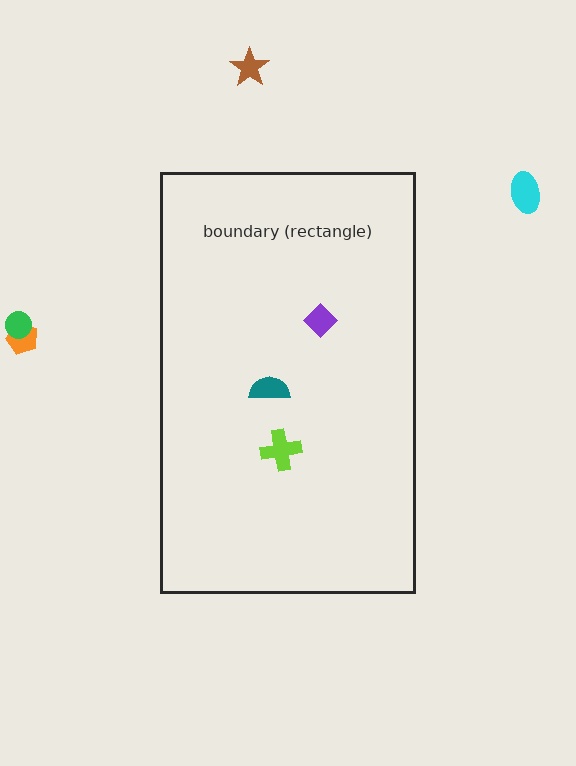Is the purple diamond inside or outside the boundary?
Inside.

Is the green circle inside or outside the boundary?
Outside.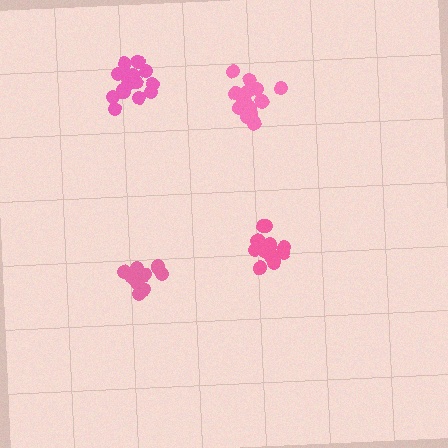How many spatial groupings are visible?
There are 4 spatial groupings.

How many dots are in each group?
Group 1: 12 dots, Group 2: 16 dots, Group 3: 16 dots, Group 4: 16 dots (60 total).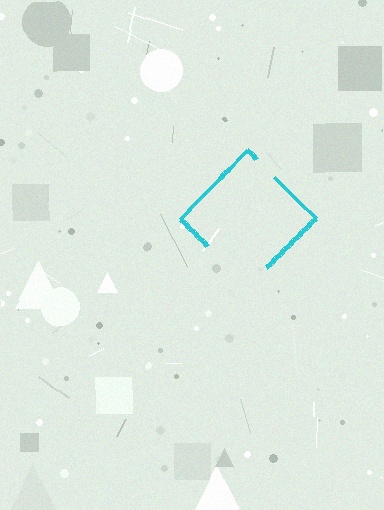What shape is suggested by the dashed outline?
The dashed outline suggests a diamond.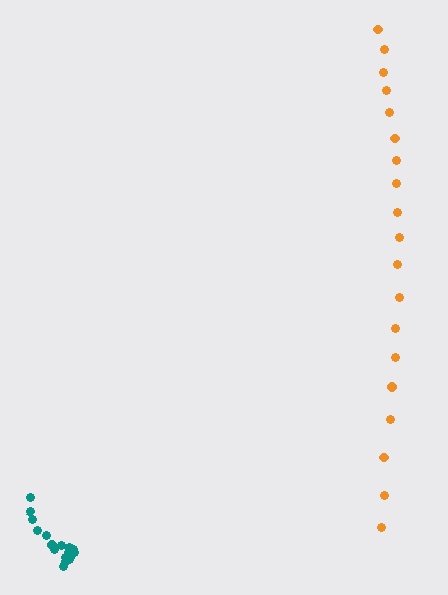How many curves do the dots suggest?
There are 2 distinct paths.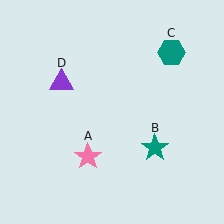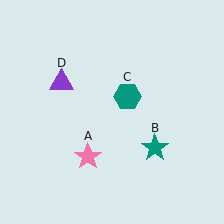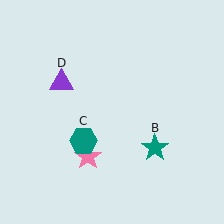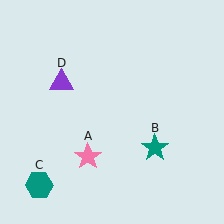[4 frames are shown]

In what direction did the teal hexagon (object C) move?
The teal hexagon (object C) moved down and to the left.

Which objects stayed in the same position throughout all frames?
Pink star (object A) and teal star (object B) and purple triangle (object D) remained stationary.